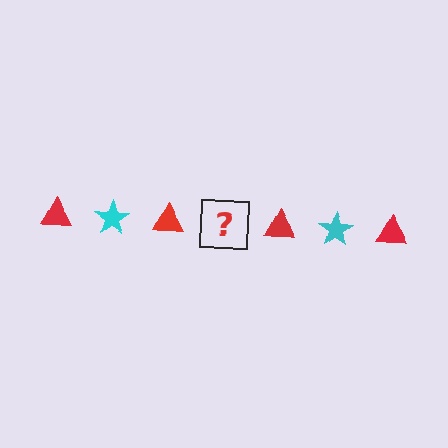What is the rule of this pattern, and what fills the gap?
The rule is that the pattern alternates between red triangle and cyan star. The gap should be filled with a cyan star.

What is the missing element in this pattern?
The missing element is a cyan star.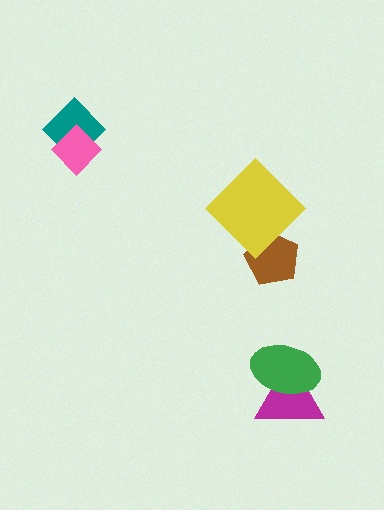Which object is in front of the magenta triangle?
The green ellipse is in front of the magenta triangle.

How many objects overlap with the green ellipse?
1 object overlaps with the green ellipse.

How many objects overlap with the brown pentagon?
1 object overlaps with the brown pentagon.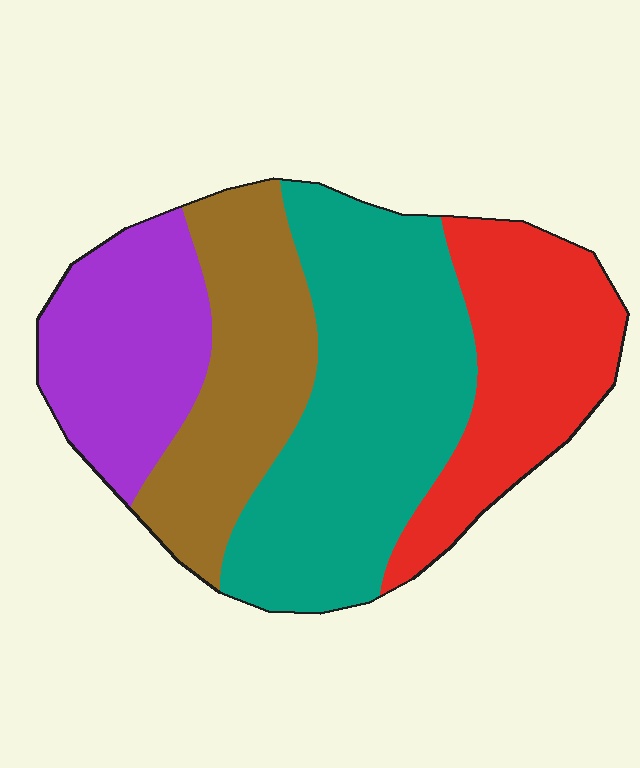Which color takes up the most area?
Teal, at roughly 35%.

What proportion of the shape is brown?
Brown covers 22% of the shape.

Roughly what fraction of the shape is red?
Red takes up about one fifth (1/5) of the shape.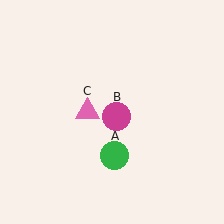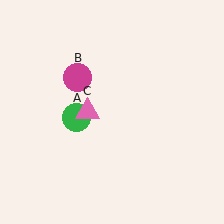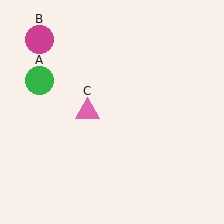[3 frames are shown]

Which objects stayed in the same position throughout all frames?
Pink triangle (object C) remained stationary.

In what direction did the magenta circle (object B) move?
The magenta circle (object B) moved up and to the left.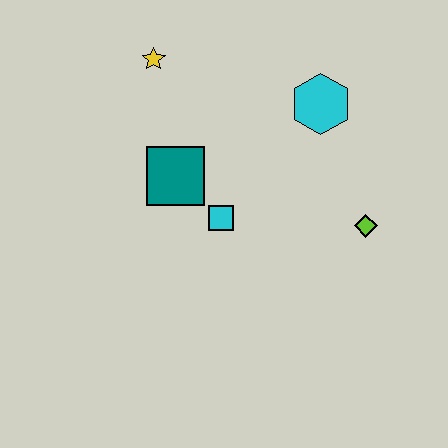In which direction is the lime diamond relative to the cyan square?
The lime diamond is to the right of the cyan square.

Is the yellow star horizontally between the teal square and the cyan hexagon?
No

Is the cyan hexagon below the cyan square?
No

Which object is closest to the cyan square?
The teal square is closest to the cyan square.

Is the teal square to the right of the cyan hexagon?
No